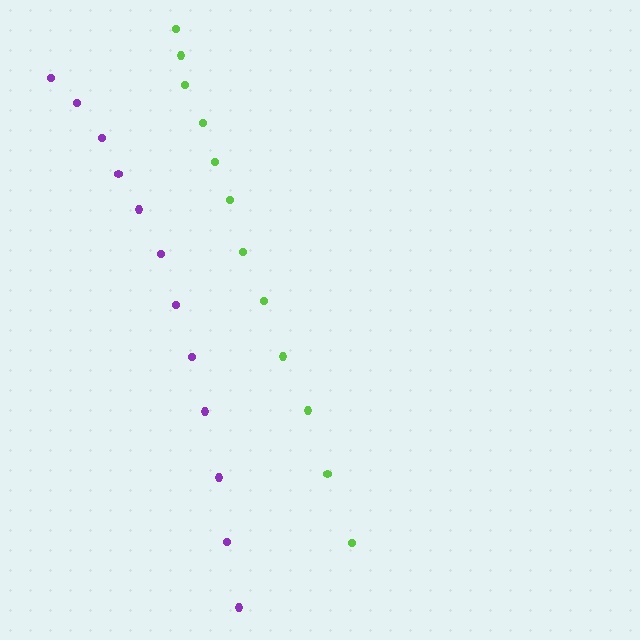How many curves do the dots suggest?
There are 2 distinct paths.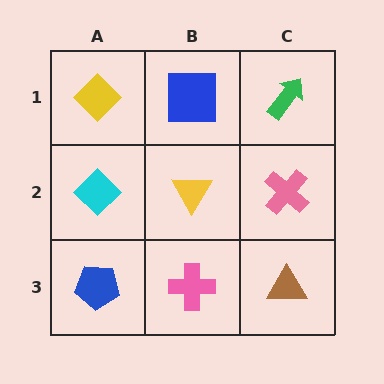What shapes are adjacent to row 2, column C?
A green arrow (row 1, column C), a brown triangle (row 3, column C), a yellow triangle (row 2, column B).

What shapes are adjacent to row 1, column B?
A yellow triangle (row 2, column B), a yellow diamond (row 1, column A), a green arrow (row 1, column C).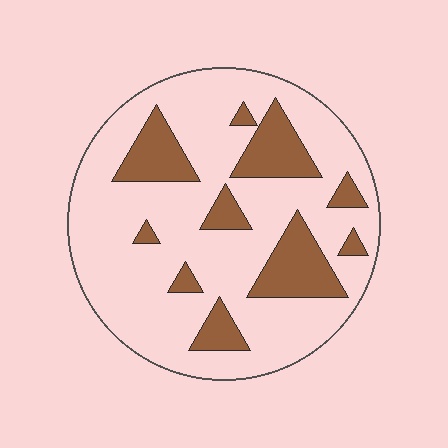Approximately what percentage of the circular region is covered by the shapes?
Approximately 25%.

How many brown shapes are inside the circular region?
10.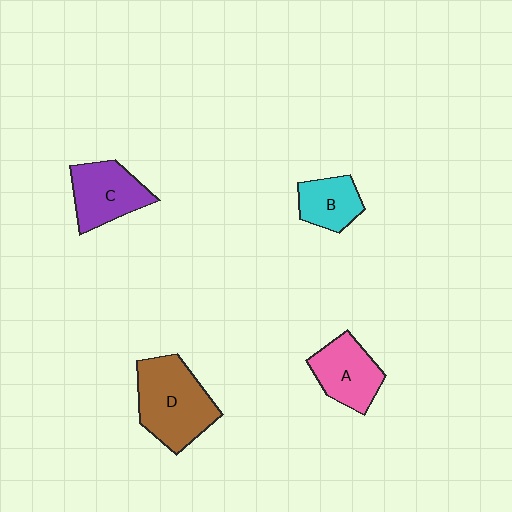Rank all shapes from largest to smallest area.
From largest to smallest: D (brown), C (purple), A (pink), B (cyan).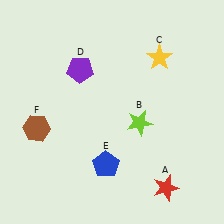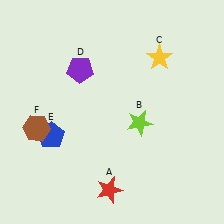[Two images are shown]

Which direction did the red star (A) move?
The red star (A) moved left.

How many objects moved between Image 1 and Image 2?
2 objects moved between the two images.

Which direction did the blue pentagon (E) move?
The blue pentagon (E) moved left.